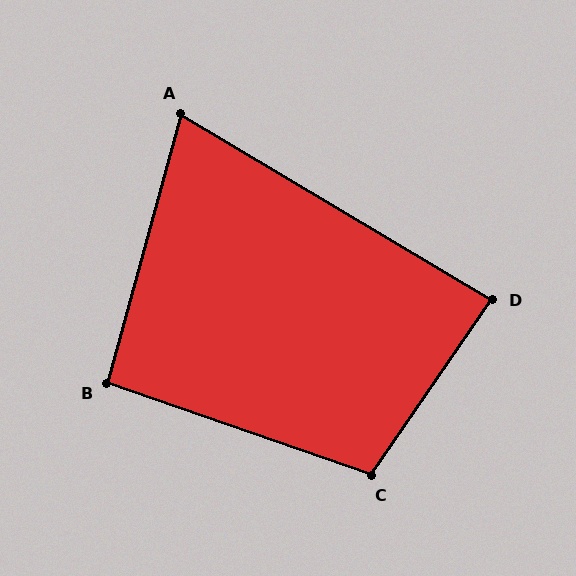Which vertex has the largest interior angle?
C, at approximately 106 degrees.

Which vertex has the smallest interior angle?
A, at approximately 74 degrees.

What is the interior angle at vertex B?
Approximately 94 degrees (approximately right).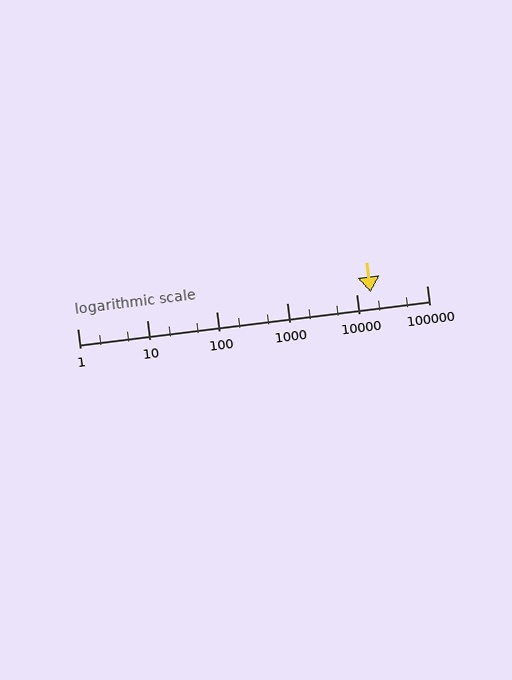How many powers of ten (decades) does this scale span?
The scale spans 5 decades, from 1 to 100000.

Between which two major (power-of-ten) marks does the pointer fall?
The pointer is between 10000 and 100000.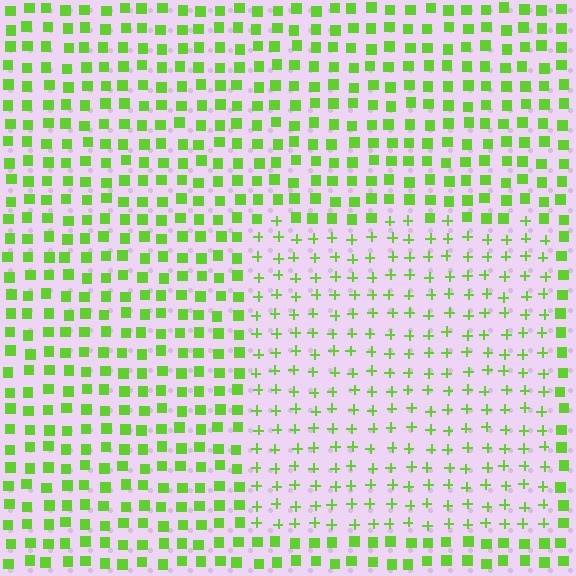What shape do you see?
I see a rectangle.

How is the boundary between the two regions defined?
The boundary is defined by a change in element shape: plus signs inside vs. squares outside. All elements share the same color and spacing.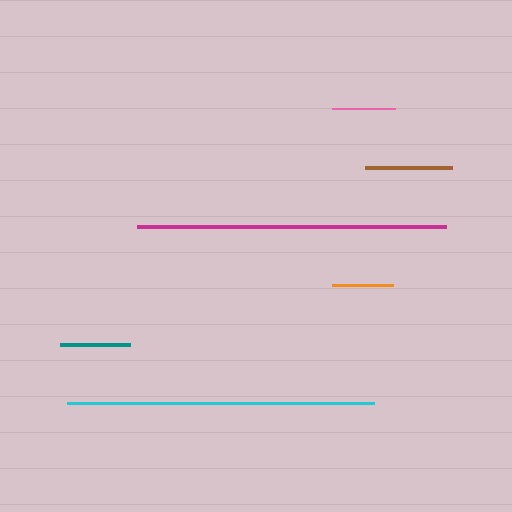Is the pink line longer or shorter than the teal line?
The teal line is longer than the pink line.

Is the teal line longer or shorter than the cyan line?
The cyan line is longer than the teal line.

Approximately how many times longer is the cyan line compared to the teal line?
The cyan line is approximately 4.4 times the length of the teal line.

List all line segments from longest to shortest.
From longest to shortest: magenta, cyan, brown, teal, pink, orange.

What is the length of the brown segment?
The brown segment is approximately 87 pixels long.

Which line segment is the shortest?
The orange line is the shortest at approximately 61 pixels.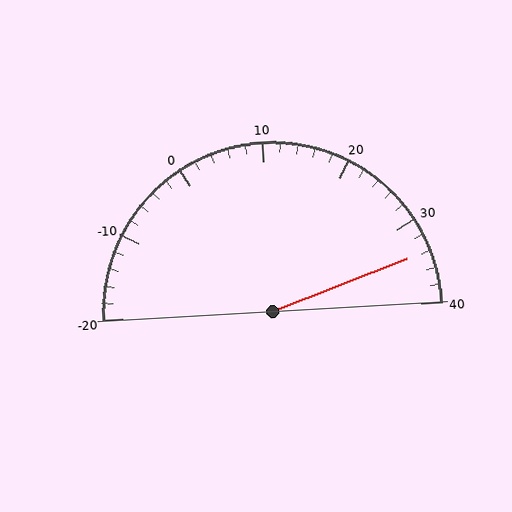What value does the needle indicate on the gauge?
The needle indicates approximately 34.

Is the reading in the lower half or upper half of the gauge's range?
The reading is in the upper half of the range (-20 to 40).